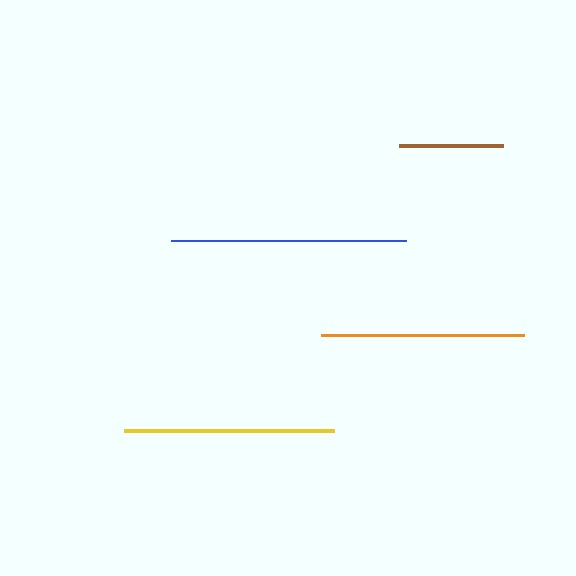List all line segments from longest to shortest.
From longest to shortest: blue, yellow, orange, brown.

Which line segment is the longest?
The blue line is the longest at approximately 235 pixels.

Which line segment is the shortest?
The brown line is the shortest at approximately 104 pixels.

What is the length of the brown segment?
The brown segment is approximately 104 pixels long.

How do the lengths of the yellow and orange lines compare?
The yellow and orange lines are approximately the same length.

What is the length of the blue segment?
The blue segment is approximately 235 pixels long.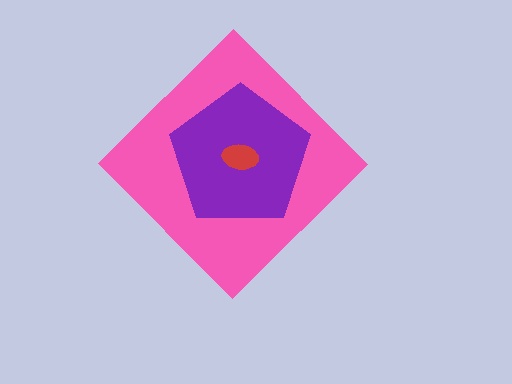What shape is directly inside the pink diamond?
The purple pentagon.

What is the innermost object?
The red ellipse.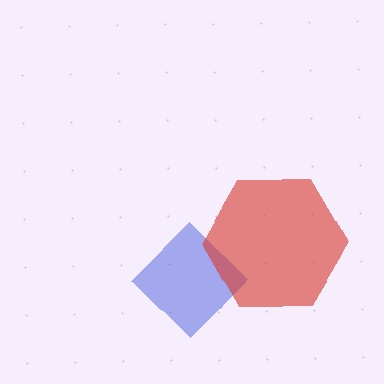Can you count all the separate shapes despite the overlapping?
Yes, there are 2 separate shapes.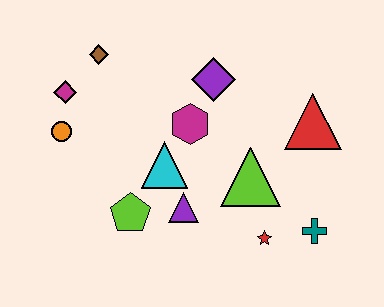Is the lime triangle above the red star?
Yes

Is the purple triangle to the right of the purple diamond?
No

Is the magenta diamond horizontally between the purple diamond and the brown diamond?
No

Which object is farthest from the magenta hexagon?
The teal cross is farthest from the magenta hexagon.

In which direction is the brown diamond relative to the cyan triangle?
The brown diamond is above the cyan triangle.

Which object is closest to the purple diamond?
The magenta hexagon is closest to the purple diamond.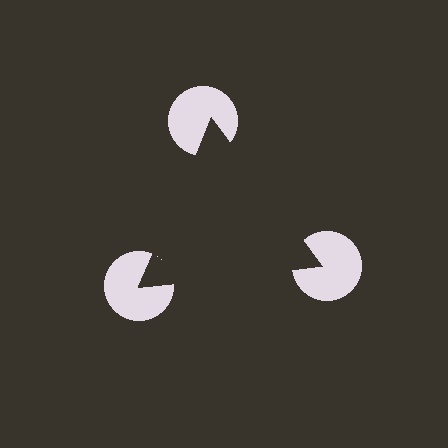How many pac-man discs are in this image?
There are 3 — one at each vertex of the illusory triangle.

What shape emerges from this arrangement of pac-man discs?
An illusory triangle — its edges are inferred from the aligned wedge cuts in the pac-man discs, not physically drawn.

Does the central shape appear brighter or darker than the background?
It typically appears slightly darker than the background, even though no actual brightness change is drawn.